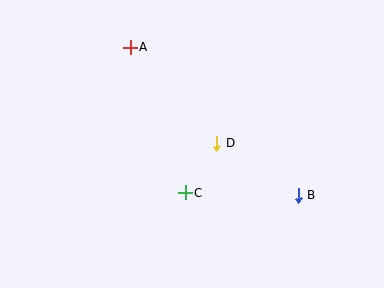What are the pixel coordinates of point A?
Point A is at (130, 47).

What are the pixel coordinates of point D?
Point D is at (217, 143).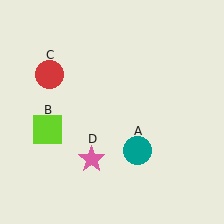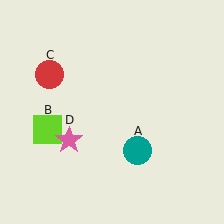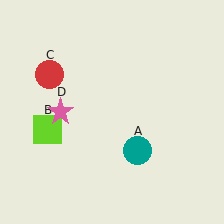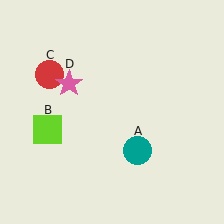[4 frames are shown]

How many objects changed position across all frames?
1 object changed position: pink star (object D).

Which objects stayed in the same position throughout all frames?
Teal circle (object A) and lime square (object B) and red circle (object C) remained stationary.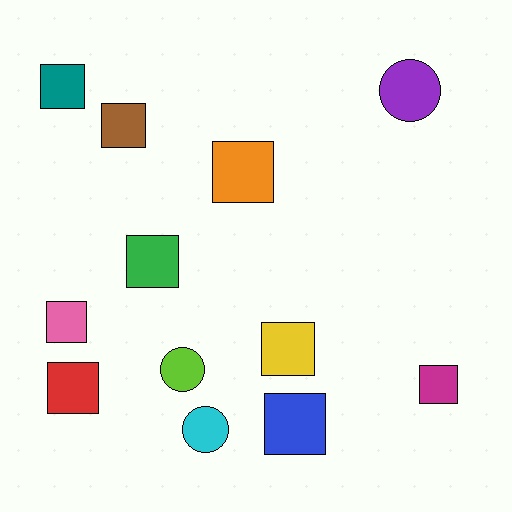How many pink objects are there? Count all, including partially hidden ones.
There is 1 pink object.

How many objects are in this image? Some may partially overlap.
There are 12 objects.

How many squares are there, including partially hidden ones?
There are 9 squares.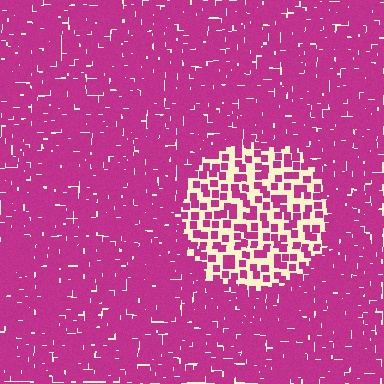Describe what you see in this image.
The image contains small magenta elements arranged at two different densities. A circle-shaped region is visible where the elements are less densely packed than the surrounding area.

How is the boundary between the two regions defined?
The boundary is defined by a change in element density (approximately 2.7x ratio). All elements are the same color, size, and shape.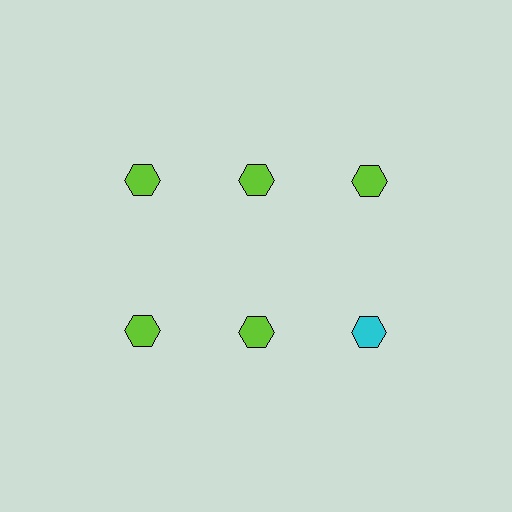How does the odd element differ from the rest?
It has a different color: cyan instead of lime.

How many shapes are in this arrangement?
There are 6 shapes arranged in a grid pattern.